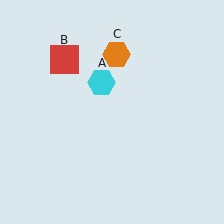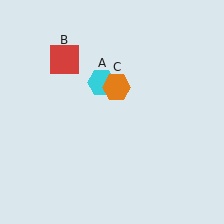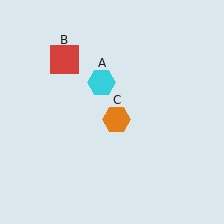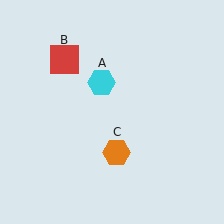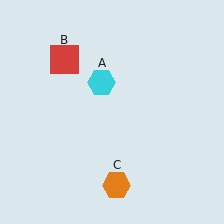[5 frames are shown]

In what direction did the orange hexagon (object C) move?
The orange hexagon (object C) moved down.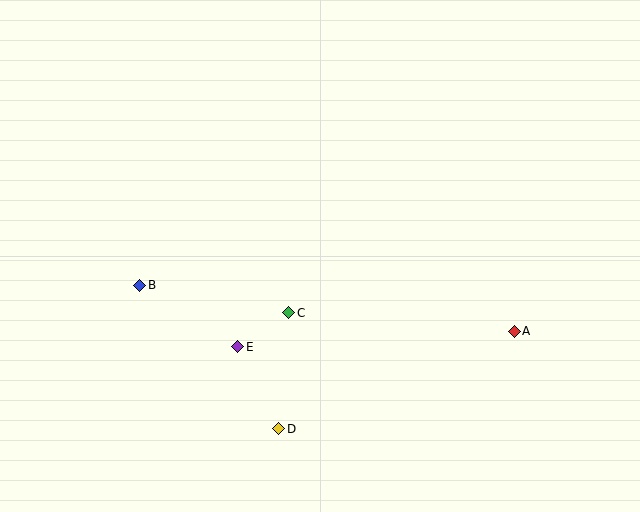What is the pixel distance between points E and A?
The distance between E and A is 277 pixels.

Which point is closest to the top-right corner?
Point A is closest to the top-right corner.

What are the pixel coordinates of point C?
Point C is at (289, 313).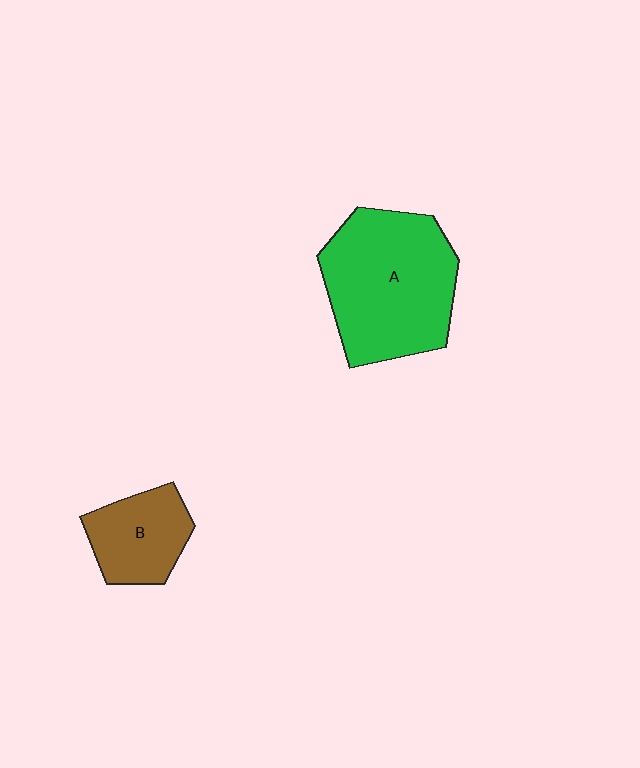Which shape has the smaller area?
Shape B (brown).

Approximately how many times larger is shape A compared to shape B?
Approximately 2.1 times.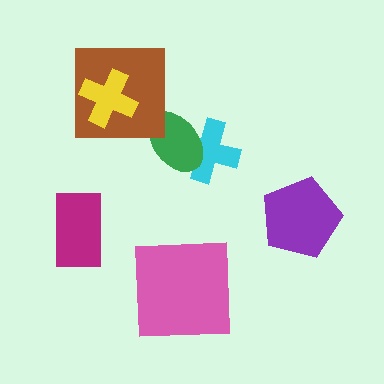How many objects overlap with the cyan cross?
1 object overlaps with the cyan cross.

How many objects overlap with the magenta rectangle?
0 objects overlap with the magenta rectangle.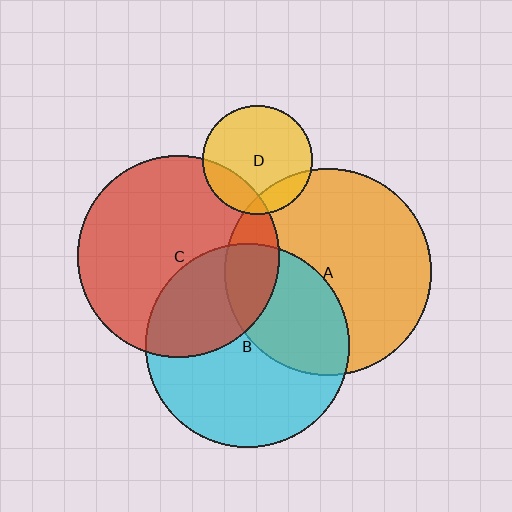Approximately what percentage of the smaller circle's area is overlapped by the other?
Approximately 35%.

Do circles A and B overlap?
Yes.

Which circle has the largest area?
Circle A (orange).